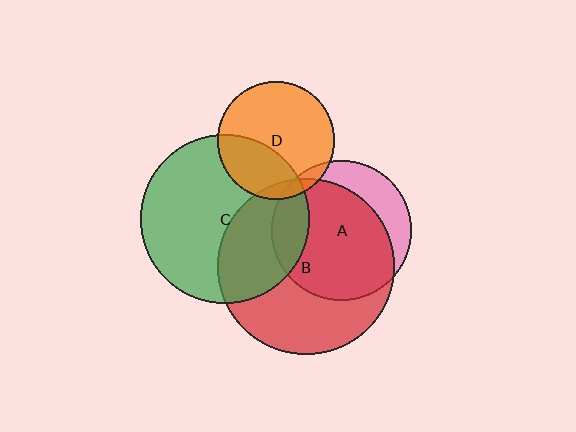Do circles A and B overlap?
Yes.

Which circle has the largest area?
Circle B (red).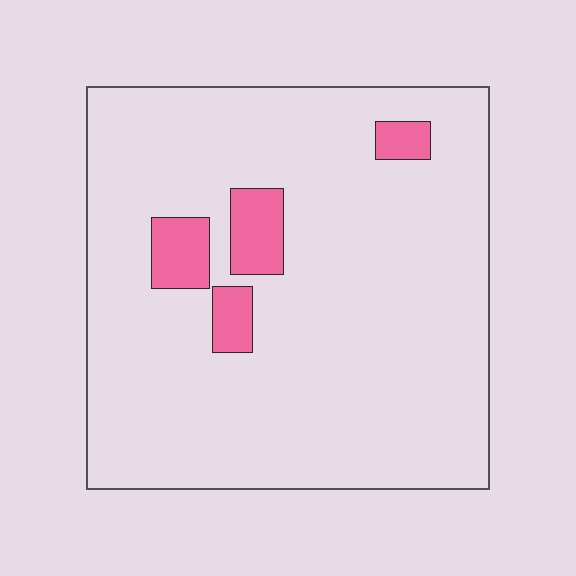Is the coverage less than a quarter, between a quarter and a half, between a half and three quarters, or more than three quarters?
Less than a quarter.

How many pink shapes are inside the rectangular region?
4.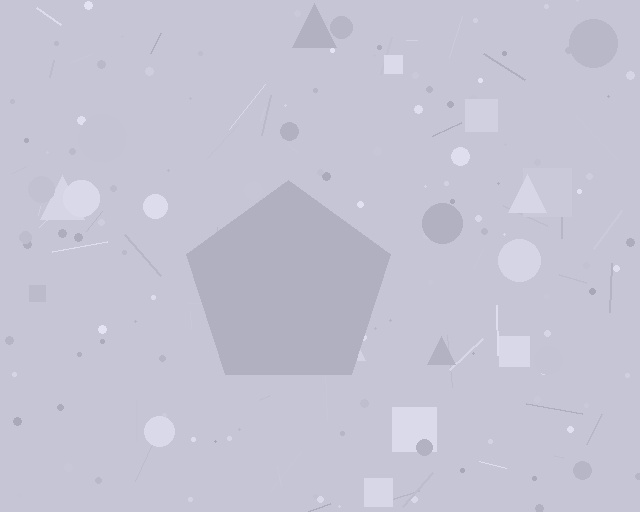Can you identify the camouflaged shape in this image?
The camouflaged shape is a pentagon.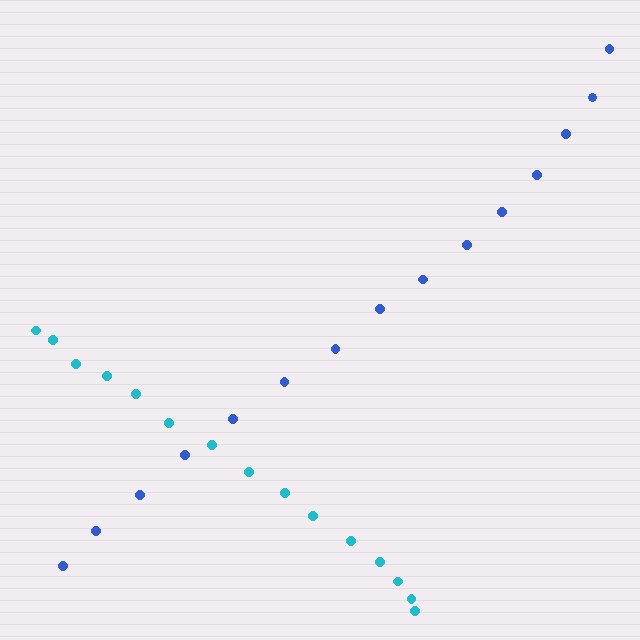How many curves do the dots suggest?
There are 2 distinct paths.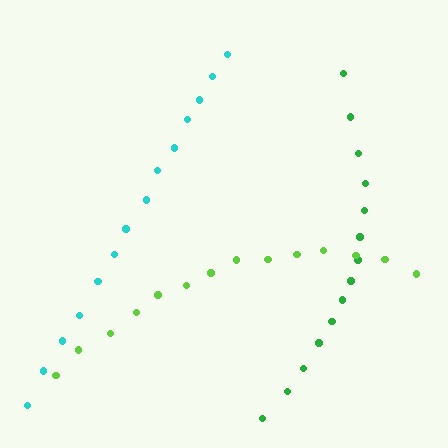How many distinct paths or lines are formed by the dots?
There are 3 distinct paths.